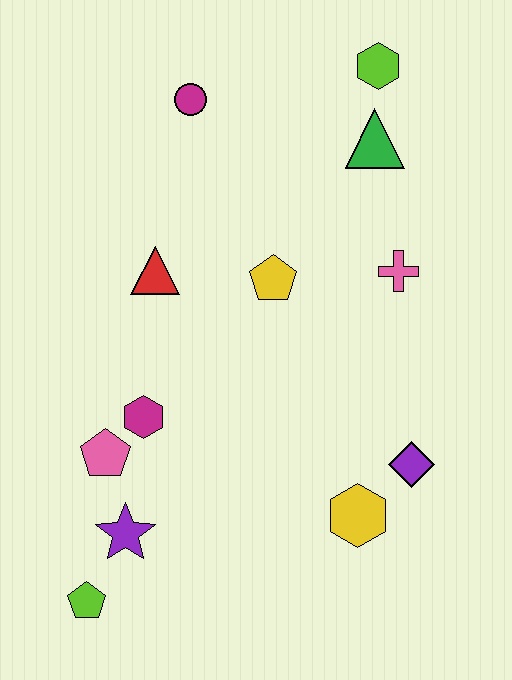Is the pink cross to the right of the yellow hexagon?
Yes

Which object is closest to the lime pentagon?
The purple star is closest to the lime pentagon.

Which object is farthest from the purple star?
The lime hexagon is farthest from the purple star.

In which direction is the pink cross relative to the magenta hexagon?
The pink cross is to the right of the magenta hexagon.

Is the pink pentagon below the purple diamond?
No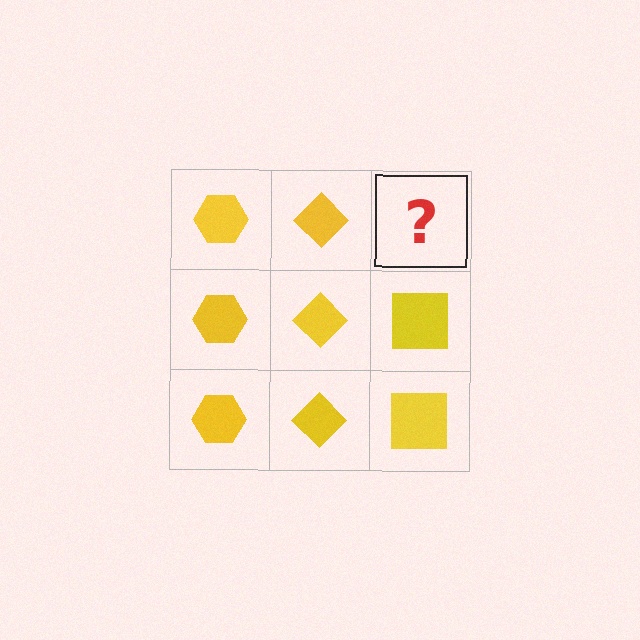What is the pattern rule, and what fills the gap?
The rule is that each column has a consistent shape. The gap should be filled with a yellow square.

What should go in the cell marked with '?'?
The missing cell should contain a yellow square.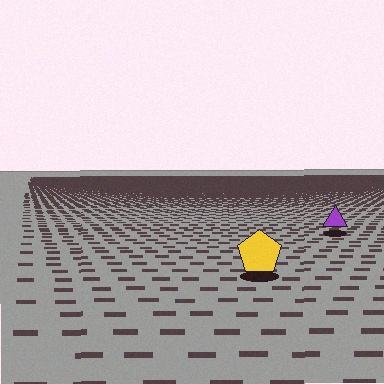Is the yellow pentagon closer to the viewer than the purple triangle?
Yes. The yellow pentagon is closer — you can tell from the texture gradient: the ground texture is coarser near it.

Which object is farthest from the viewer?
The purple triangle is farthest from the viewer. It appears smaller and the ground texture around it is denser.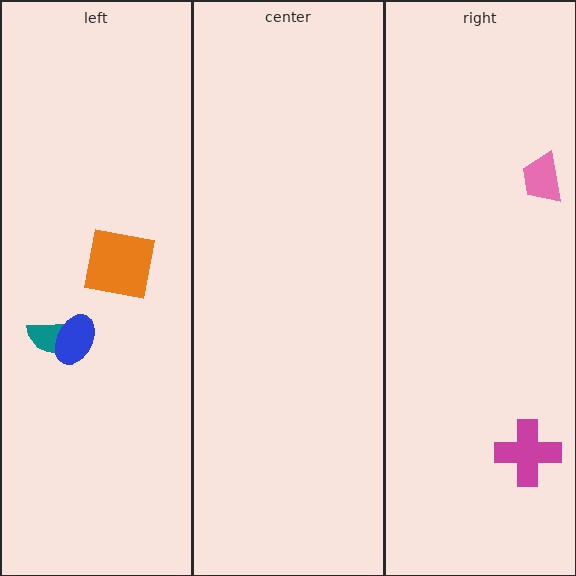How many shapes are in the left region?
3.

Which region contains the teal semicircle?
The left region.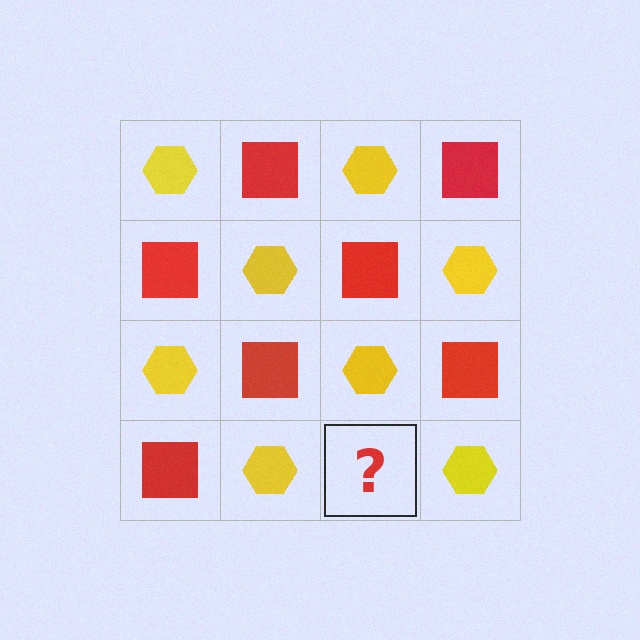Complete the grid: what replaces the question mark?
The question mark should be replaced with a red square.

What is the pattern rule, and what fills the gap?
The rule is that it alternates yellow hexagon and red square in a checkerboard pattern. The gap should be filled with a red square.